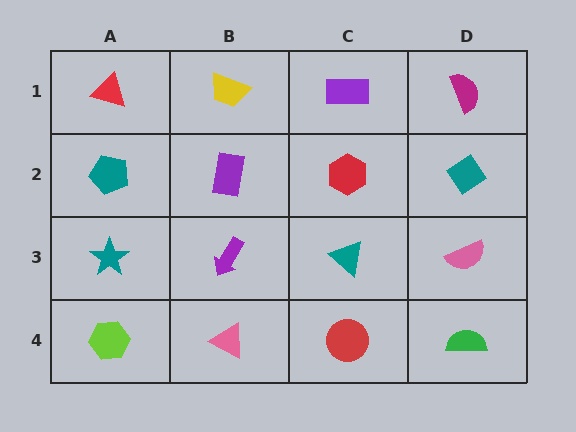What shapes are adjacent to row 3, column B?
A purple rectangle (row 2, column B), a pink triangle (row 4, column B), a teal star (row 3, column A), a teal triangle (row 3, column C).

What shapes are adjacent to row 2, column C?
A purple rectangle (row 1, column C), a teal triangle (row 3, column C), a purple rectangle (row 2, column B), a teal diamond (row 2, column D).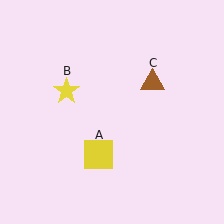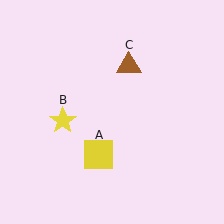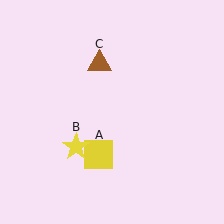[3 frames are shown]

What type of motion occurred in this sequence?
The yellow star (object B), brown triangle (object C) rotated counterclockwise around the center of the scene.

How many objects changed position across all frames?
2 objects changed position: yellow star (object B), brown triangle (object C).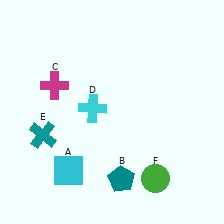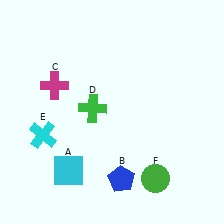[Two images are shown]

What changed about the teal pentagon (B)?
In Image 1, B is teal. In Image 2, it changed to blue.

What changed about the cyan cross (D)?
In Image 1, D is cyan. In Image 2, it changed to green.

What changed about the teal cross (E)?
In Image 1, E is teal. In Image 2, it changed to cyan.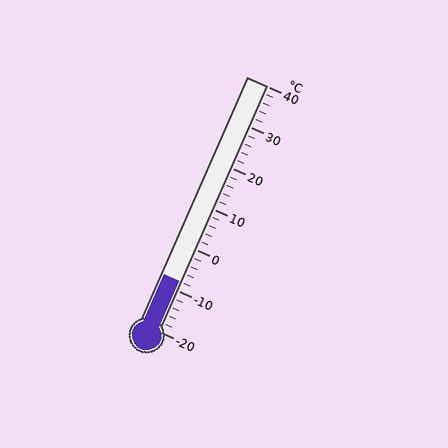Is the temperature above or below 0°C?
The temperature is below 0°C.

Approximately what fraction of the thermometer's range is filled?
The thermometer is filled to approximately 20% of its range.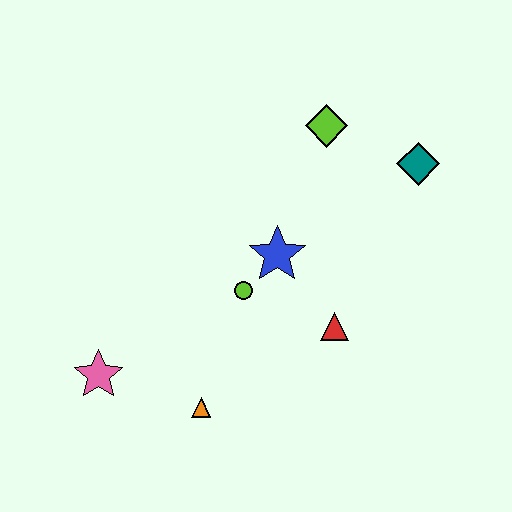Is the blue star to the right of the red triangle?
No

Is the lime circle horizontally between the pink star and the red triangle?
Yes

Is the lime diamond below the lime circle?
No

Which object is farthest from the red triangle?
The pink star is farthest from the red triangle.